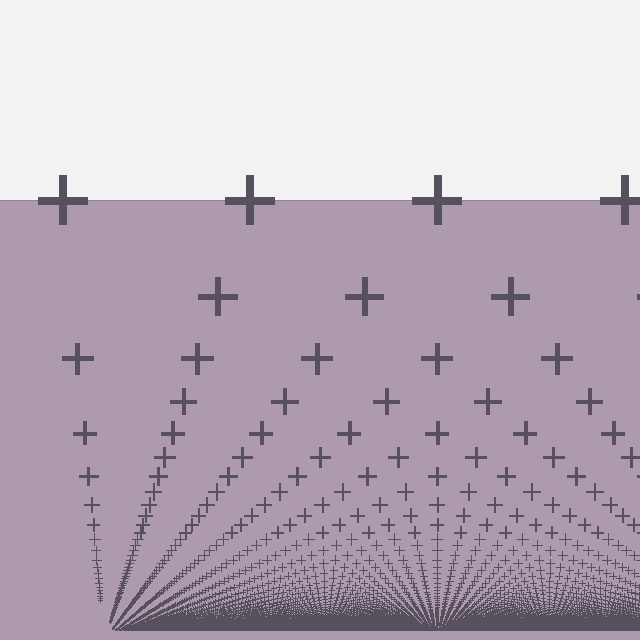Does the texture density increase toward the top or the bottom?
Density increases toward the bottom.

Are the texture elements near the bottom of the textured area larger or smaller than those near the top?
Smaller. The gradient is inverted — elements near the bottom are smaller and denser.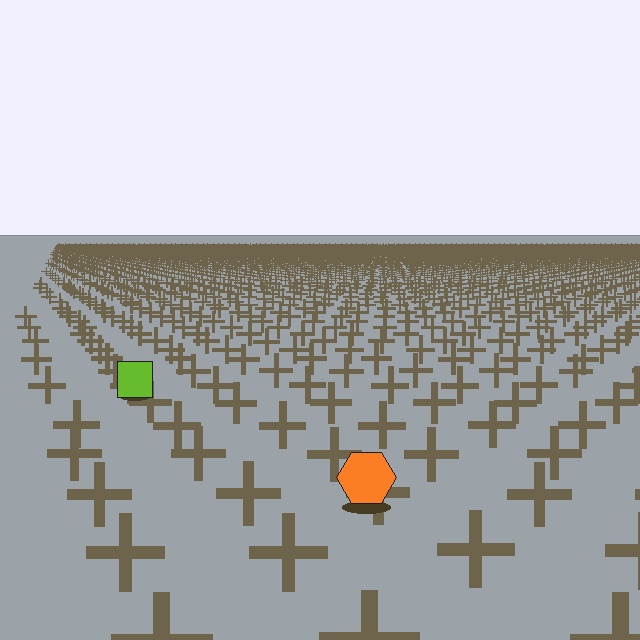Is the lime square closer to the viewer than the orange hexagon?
No. The orange hexagon is closer — you can tell from the texture gradient: the ground texture is coarser near it.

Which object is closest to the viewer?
The orange hexagon is closest. The texture marks near it are larger and more spread out.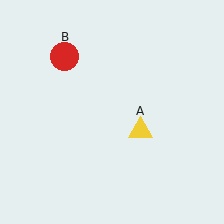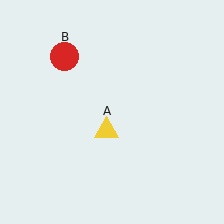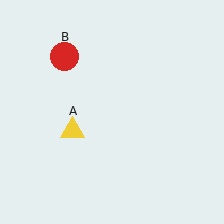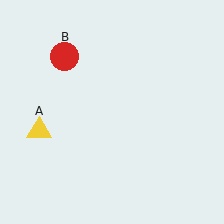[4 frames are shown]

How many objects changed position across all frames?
1 object changed position: yellow triangle (object A).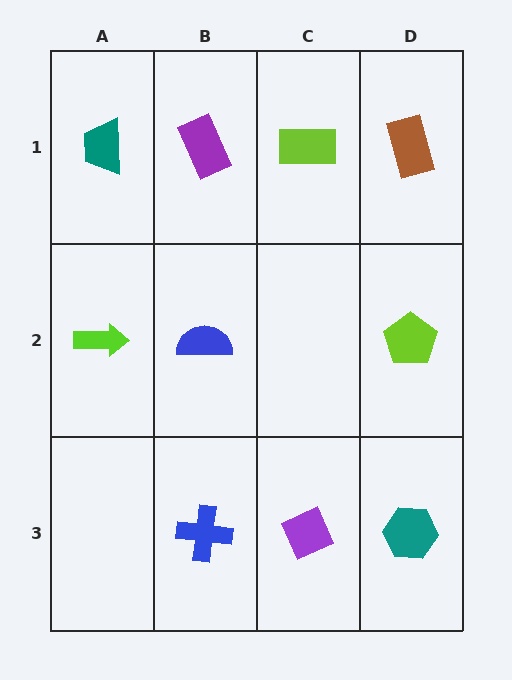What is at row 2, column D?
A lime pentagon.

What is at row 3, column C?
A purple diamond.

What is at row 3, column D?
A teal hexagon.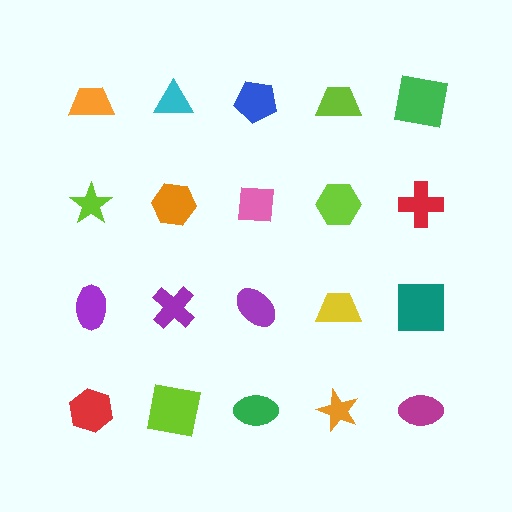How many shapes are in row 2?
5 shapes.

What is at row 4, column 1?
A red hexagon.